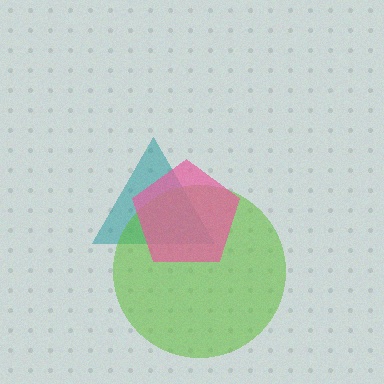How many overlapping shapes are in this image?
There are 3 overlapping shapes in the image.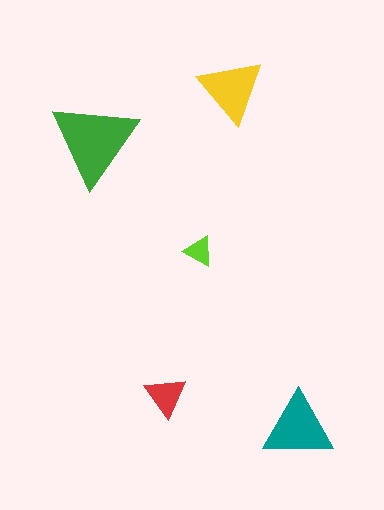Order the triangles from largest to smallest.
the green one, the teal one, the yellow one, the red one, the lime one.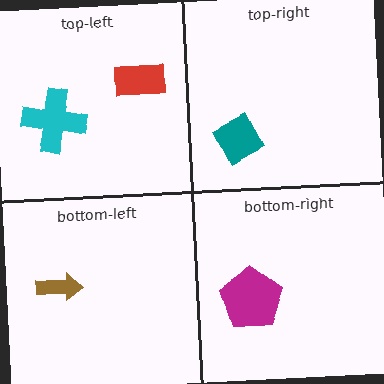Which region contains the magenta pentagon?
The bottom-right region.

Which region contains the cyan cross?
The top-left region.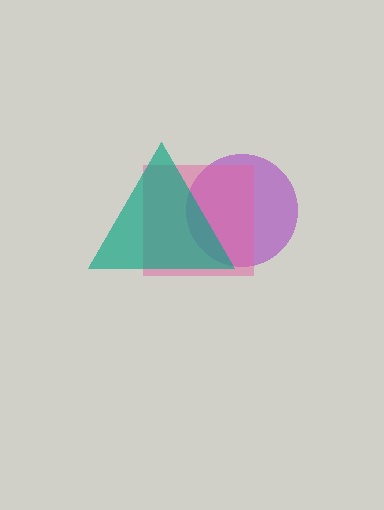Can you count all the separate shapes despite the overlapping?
Yes, there are 3 separate shapes.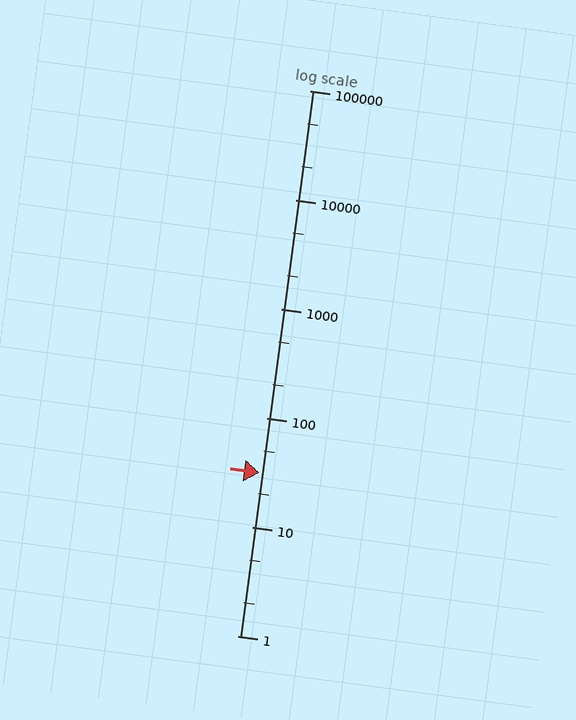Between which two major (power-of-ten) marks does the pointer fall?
The pointer is between 10 and 100.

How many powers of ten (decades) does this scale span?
The scale spans 5 decades, from 1 to 100000.